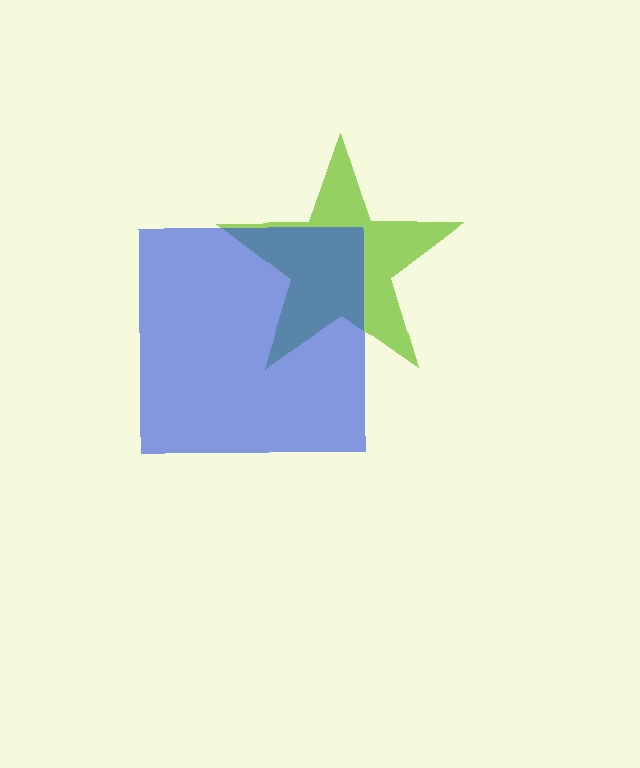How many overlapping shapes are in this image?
There are 2 overlapping shapes in the image.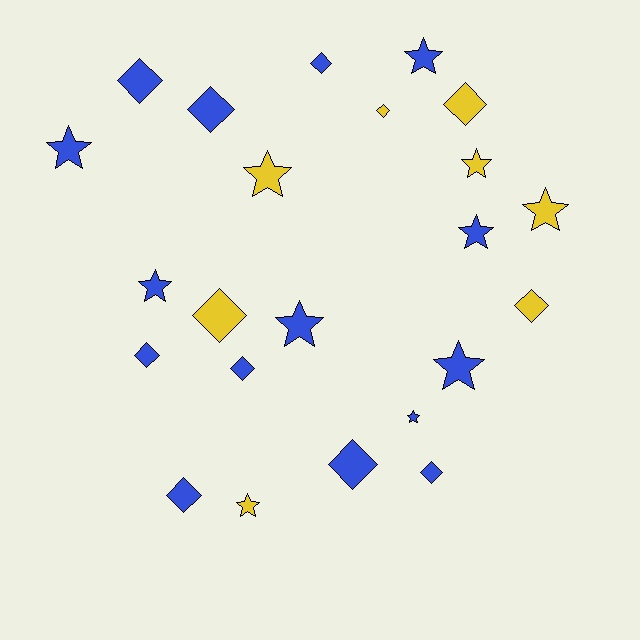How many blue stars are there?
There are 7 blue stars.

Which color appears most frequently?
Blue, with 15 objects.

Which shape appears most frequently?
Diamond, with 12 objects.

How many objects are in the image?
There are 23 objects.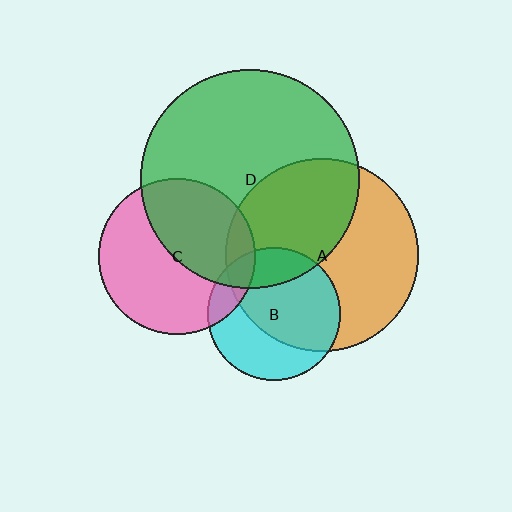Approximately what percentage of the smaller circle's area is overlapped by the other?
Approximately 60%.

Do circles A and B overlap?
Yes.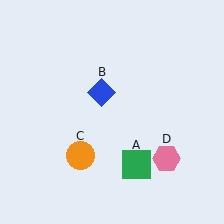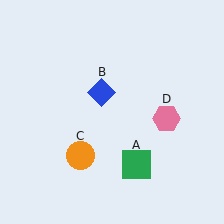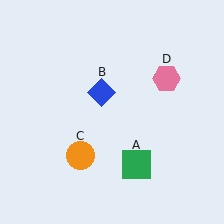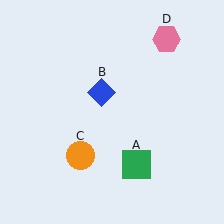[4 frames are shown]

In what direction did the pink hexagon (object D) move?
The pink hexagon (object D) moved up.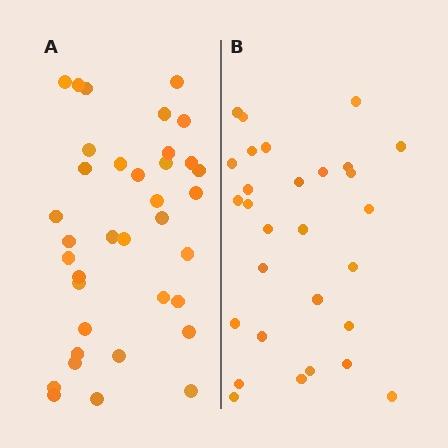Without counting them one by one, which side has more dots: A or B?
Region A (the left region) has more dots.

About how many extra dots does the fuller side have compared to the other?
Region A has roughly 8 or so more dots than region B.